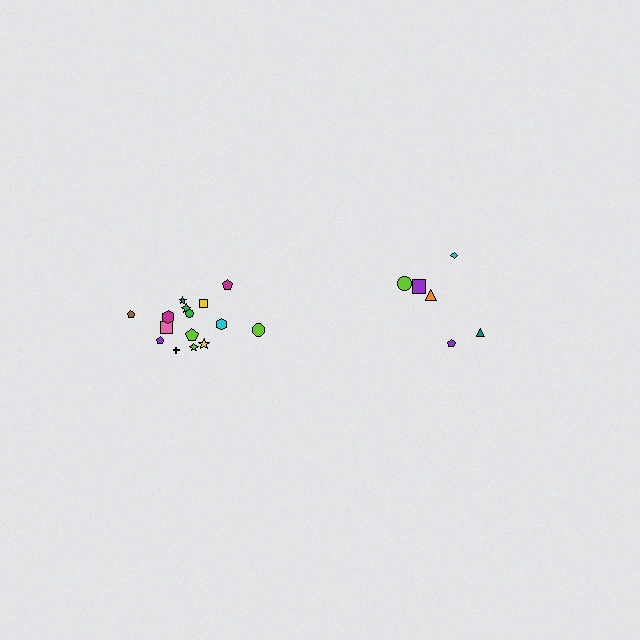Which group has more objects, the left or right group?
The left group.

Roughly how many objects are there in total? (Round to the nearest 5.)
Roughly 20 objects in total.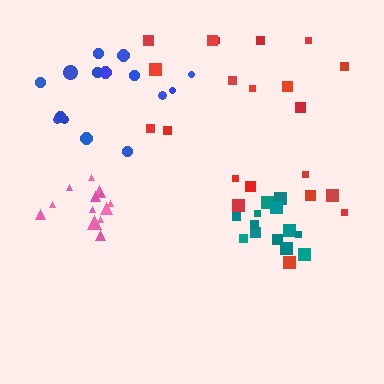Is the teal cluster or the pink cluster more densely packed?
Teal.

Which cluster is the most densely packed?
Teal.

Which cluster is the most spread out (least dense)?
Red.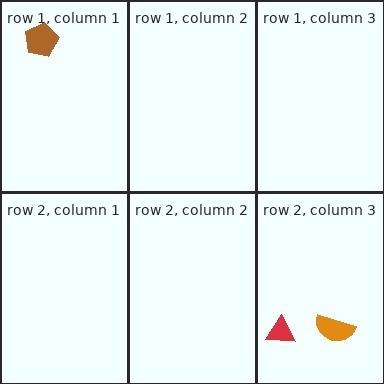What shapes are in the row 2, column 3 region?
The red triangle, the orange semicircle.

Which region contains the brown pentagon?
The row 1, column 1 region.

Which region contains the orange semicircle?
The row 2, column 3 region.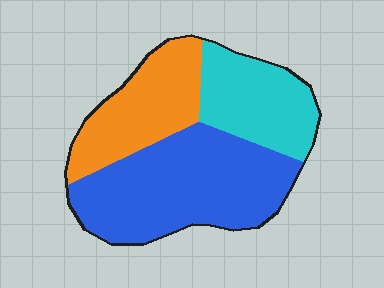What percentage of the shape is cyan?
Cyan takes up about one quarter (1/4) of the shape.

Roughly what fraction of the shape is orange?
Orange covers about 25% of the shape.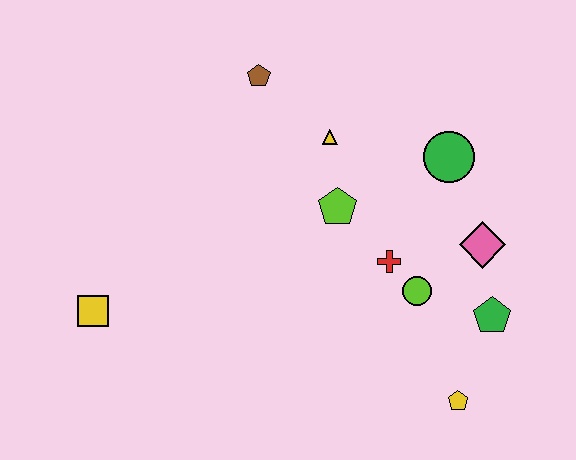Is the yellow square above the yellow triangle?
No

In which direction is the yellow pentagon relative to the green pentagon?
The yellow pentagon is below the green pentagon.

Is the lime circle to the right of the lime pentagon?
Yes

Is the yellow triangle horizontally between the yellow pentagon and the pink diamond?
No